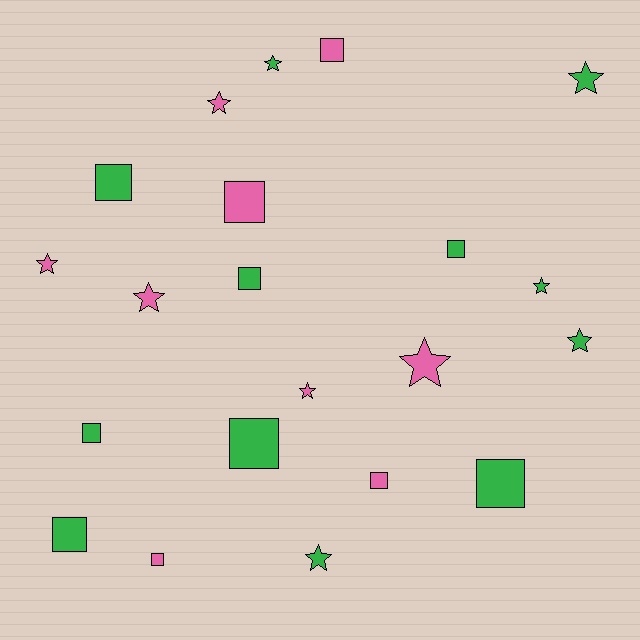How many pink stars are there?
There are 5 pink stars.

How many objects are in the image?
There are 21 objects.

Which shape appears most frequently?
Square, with 11 objects.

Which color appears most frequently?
Green, with 12 objects.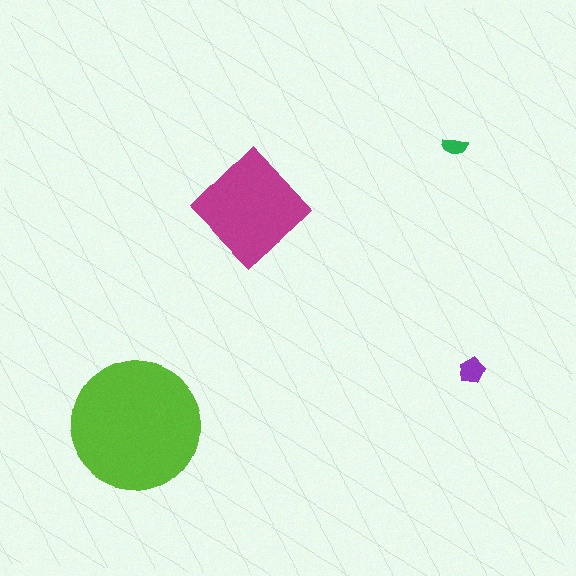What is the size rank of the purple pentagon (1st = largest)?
3rd.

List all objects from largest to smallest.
The lime circle, the magenta diamond, the purple pentagon, the green semicircle.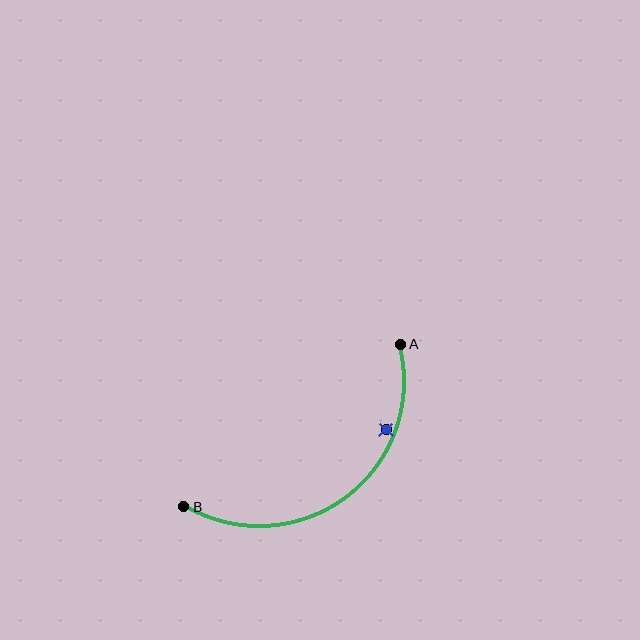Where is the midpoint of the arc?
The arc midpoint is the point on the curve farthest from the straight line joining A and B. It sits below and to the right of that line.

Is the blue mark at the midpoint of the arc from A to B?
No — the blue mark does not lie on the arc at all. It sits slightly inside the curve.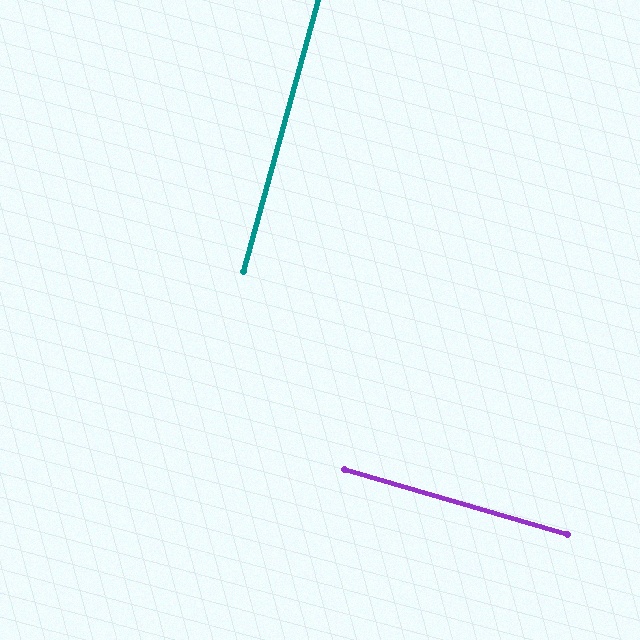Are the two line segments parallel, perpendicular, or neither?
Perpendicular — they meet at approximately 89°.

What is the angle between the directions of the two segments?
Approximately 89 degrees.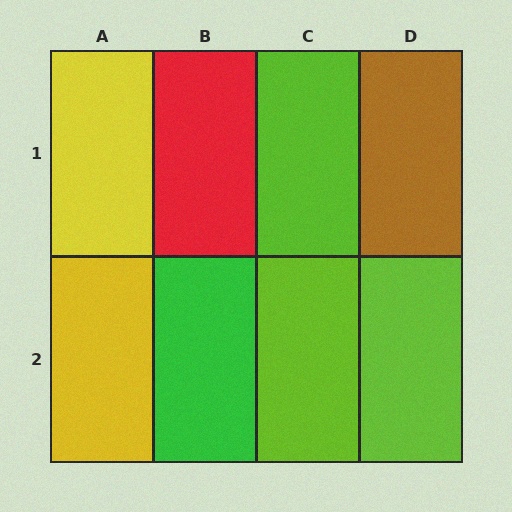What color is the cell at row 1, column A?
Yellow.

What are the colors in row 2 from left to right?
Yellow, green, lime, lime.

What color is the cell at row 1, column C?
Lime.